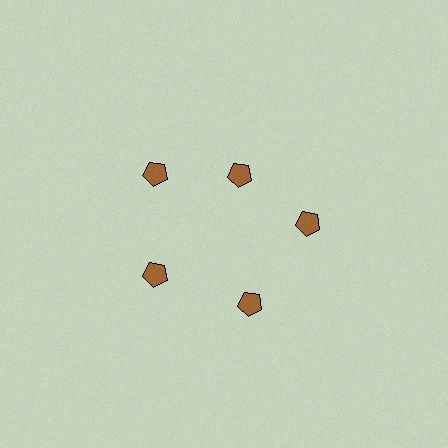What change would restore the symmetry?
The symmetry would be restored by moving it outward, back onto the ring so that all 5 pentagons sit at equal angles and equal distance from the center.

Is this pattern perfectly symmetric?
No. The 5 brown pentagons are arranged in a ring, but one element near the 1 o'clock position is pulled inward toward the center, breaking the 5-fold rotational symmetry.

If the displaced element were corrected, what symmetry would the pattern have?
It would have 5-fold rotational symmetry — the pattern would map onto itself every 72 degrees.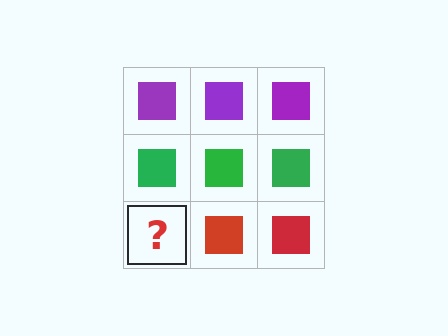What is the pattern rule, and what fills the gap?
The rule is that each row has a consistent color. The gap should be filled with a red square.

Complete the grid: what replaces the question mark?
The question mark should be replaced with a red square.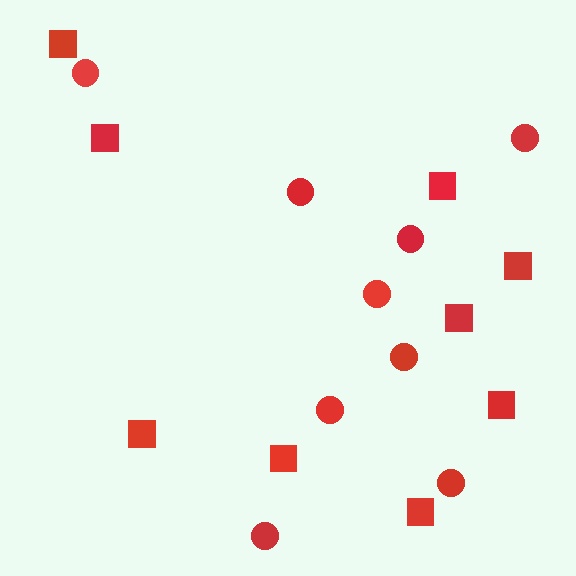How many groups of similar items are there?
There are 2 groups: one group of squares (9) and one group of circles (9).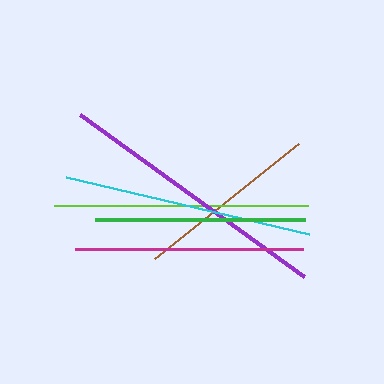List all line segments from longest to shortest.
From longest to shortest: purple, lime, cyan, magenta, green, brown.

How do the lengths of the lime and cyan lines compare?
The lime and cyan lines are approximately the same length.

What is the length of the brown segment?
The brown segment is approximately 185 pixels long.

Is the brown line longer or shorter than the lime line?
The lime line is longer than the brown line.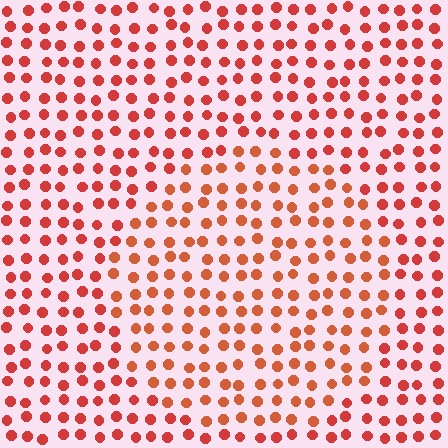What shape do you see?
I see a circle.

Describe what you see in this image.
The image is filled with small red elements in a uniform arrangement. A circle-shaped region is visible where the elements are tinted to a slightly different hue, forming a subtle color boundary.